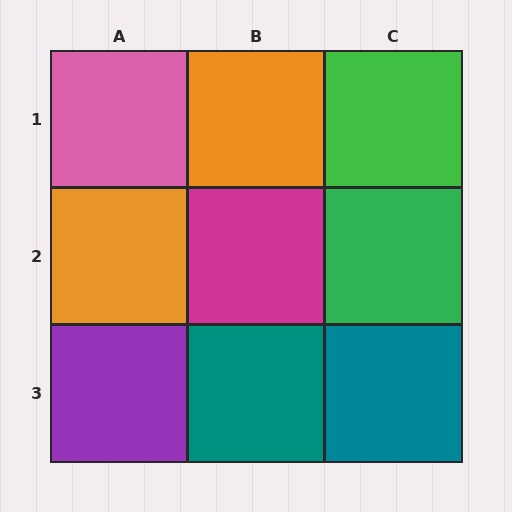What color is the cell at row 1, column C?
Green.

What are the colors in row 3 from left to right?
Purple, teal, teal.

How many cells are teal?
2 cells are teal.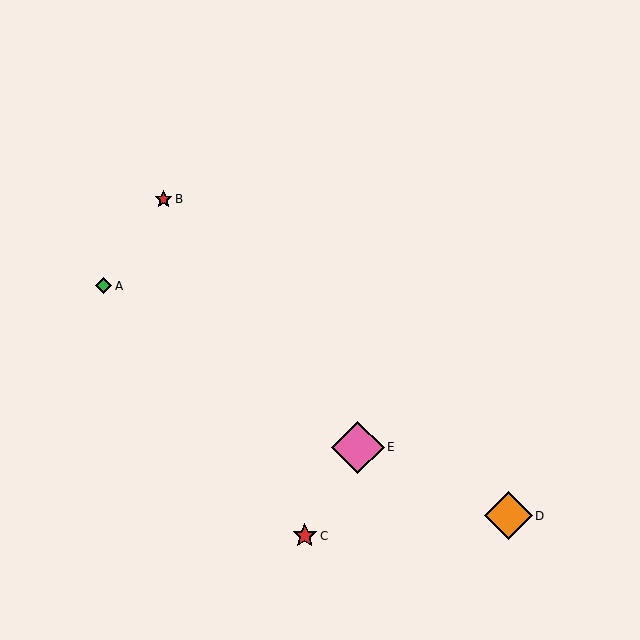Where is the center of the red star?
The center of the red star is at (163, 199).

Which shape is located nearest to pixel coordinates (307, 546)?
The red star (labeled C) at (305, 536) is nearest to that location.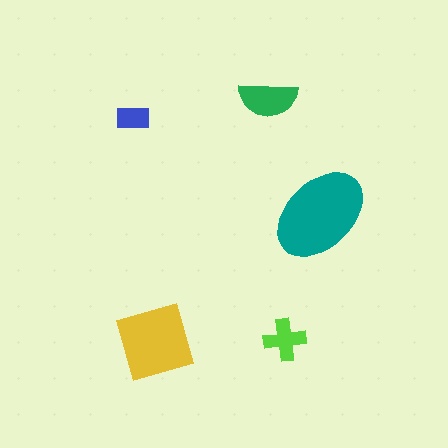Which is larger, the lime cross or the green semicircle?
The green semicircle.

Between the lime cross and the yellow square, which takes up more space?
The yellow square.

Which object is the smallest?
The blue rectangle.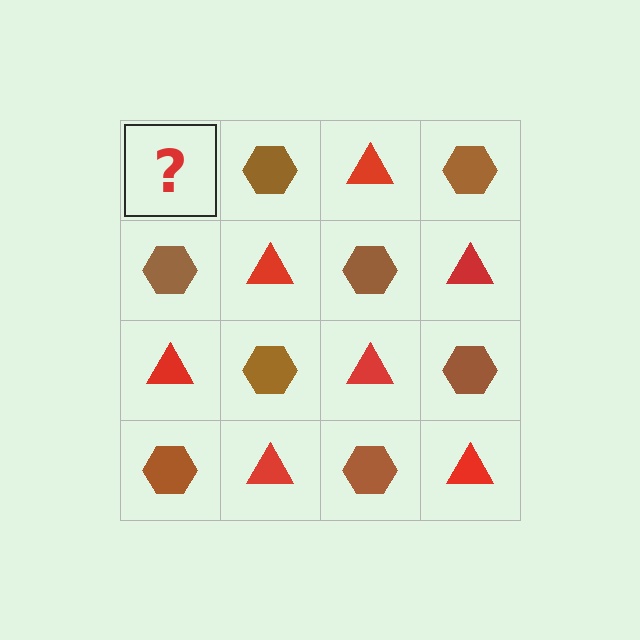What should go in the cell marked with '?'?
The missing cell should contain a red triangle.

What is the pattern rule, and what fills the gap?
The rule is that it alternates red triangle and brown hexagon in a checkerboard pattern. The gap should be filled with a red triangle.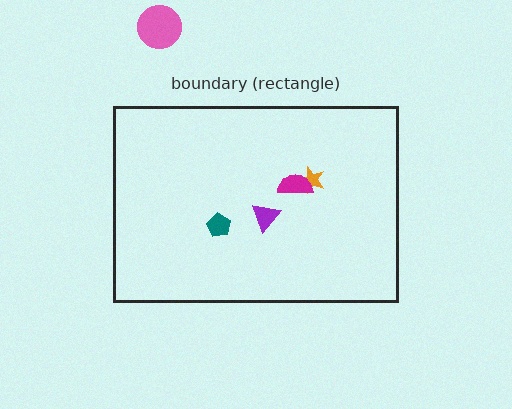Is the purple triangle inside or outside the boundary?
Inside.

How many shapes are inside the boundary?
4 inside, 1 outside.